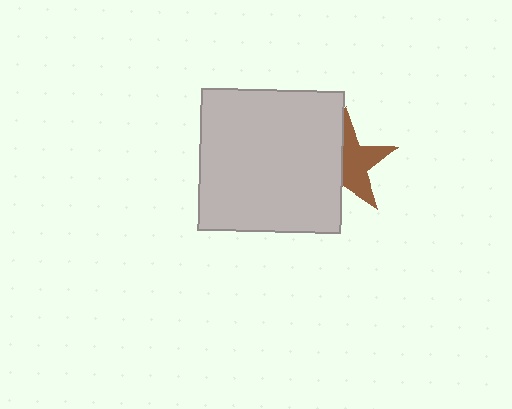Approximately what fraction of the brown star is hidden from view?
Roughly 45% of the brown star is hidden behind the light gray square.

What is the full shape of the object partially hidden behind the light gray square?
The partially hidden object is a brown star.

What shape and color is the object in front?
The object in front is a light gray square.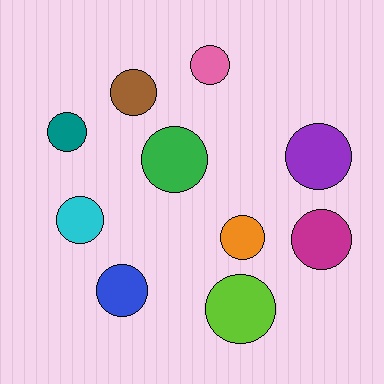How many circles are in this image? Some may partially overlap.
There are 10 circles.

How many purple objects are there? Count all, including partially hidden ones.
There is 1 purple object.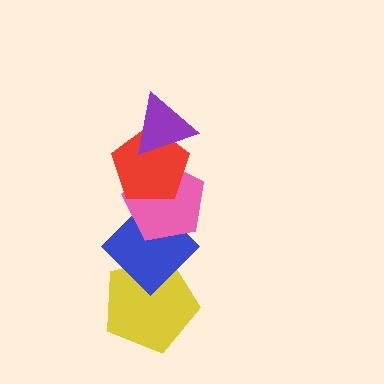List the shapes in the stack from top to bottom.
From top to bottom: the purple triangle, the red pentagon, the pink pentagon, the blue diamond, the yellow pentagon.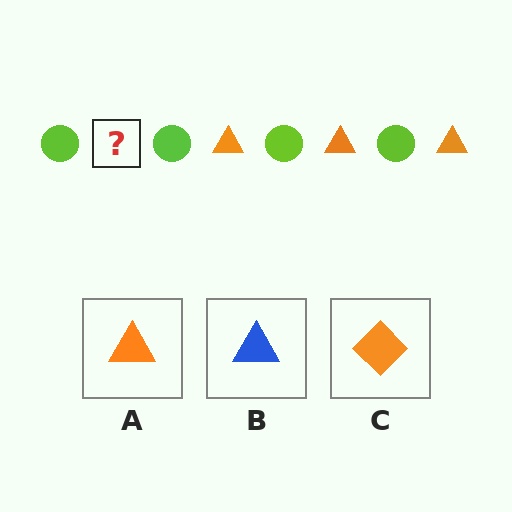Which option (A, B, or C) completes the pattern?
A.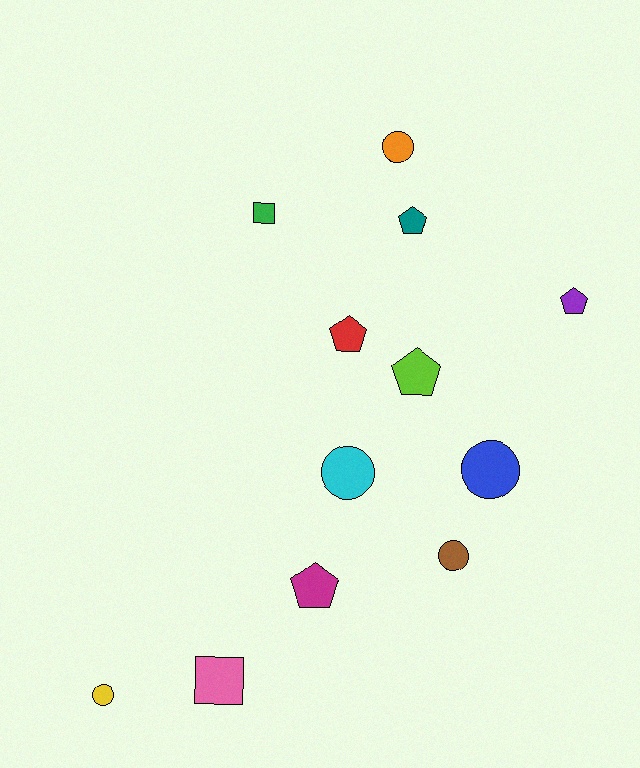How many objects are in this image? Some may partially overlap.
There are 12 objects.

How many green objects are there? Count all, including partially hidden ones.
There is 1 green object.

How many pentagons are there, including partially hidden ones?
There are 5 pentagons.